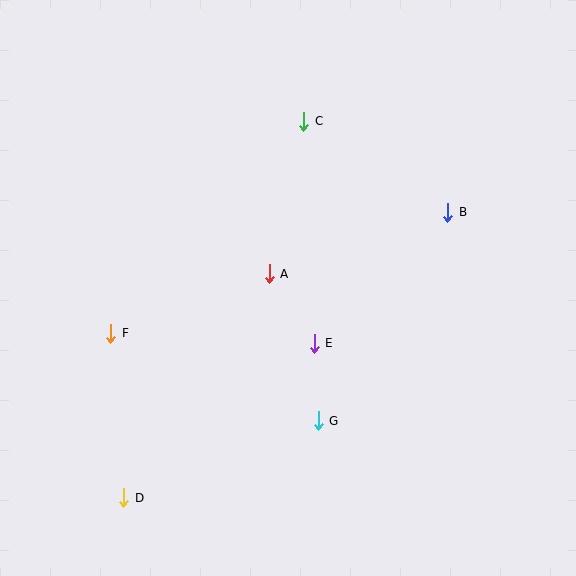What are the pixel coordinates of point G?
Point G is at (318, 421).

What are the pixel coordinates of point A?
Point A is at (269, 274).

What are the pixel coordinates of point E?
Point E is at (314, 343).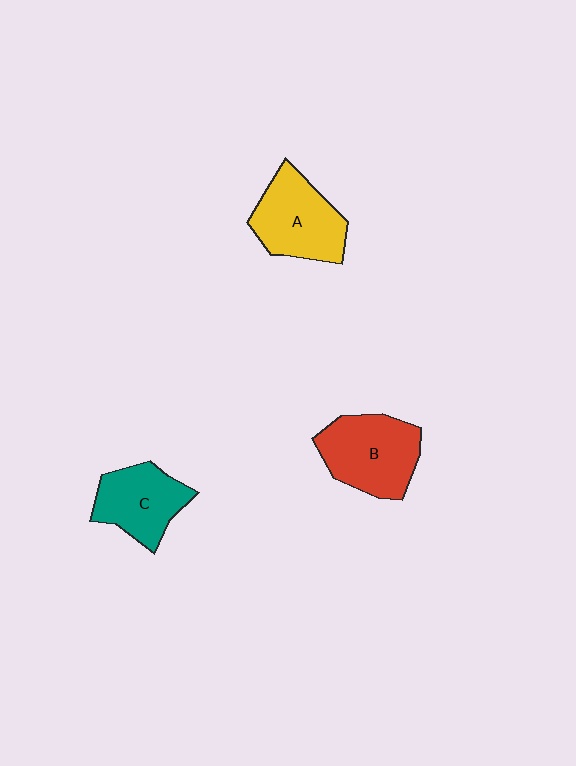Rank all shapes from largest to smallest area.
From largest to smallest: B (red), A (yellow), C (teal).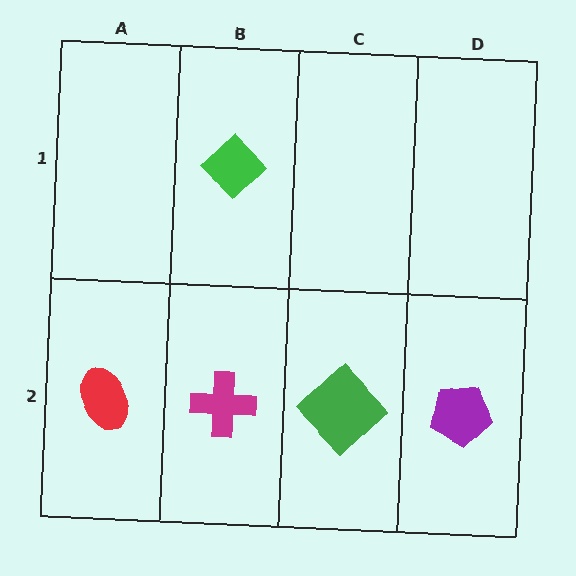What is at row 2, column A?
A red ellipse.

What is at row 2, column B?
A magenta cross.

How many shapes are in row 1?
1 shape.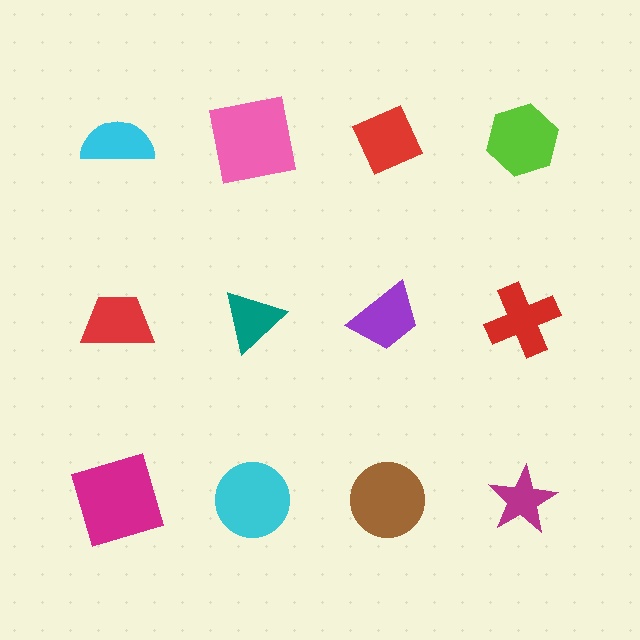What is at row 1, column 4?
A lime hexagon.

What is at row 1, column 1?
A cyan semicircle.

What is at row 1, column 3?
A red diamond.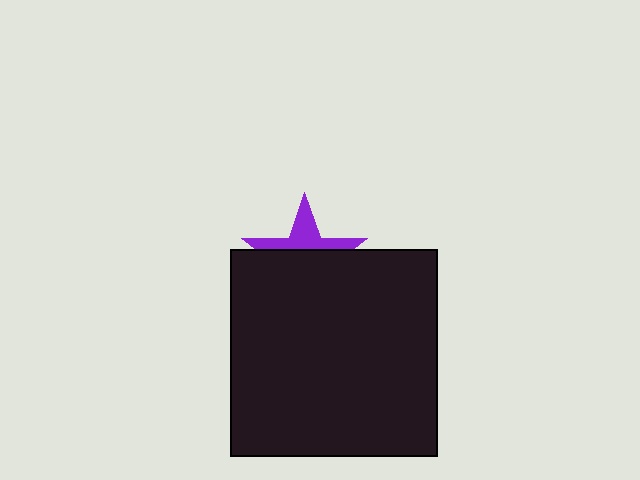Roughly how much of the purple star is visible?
A small part of it is visible (roughly 39%).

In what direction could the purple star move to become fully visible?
The purple star could move up. That would shift it out from behind the black square entirely.